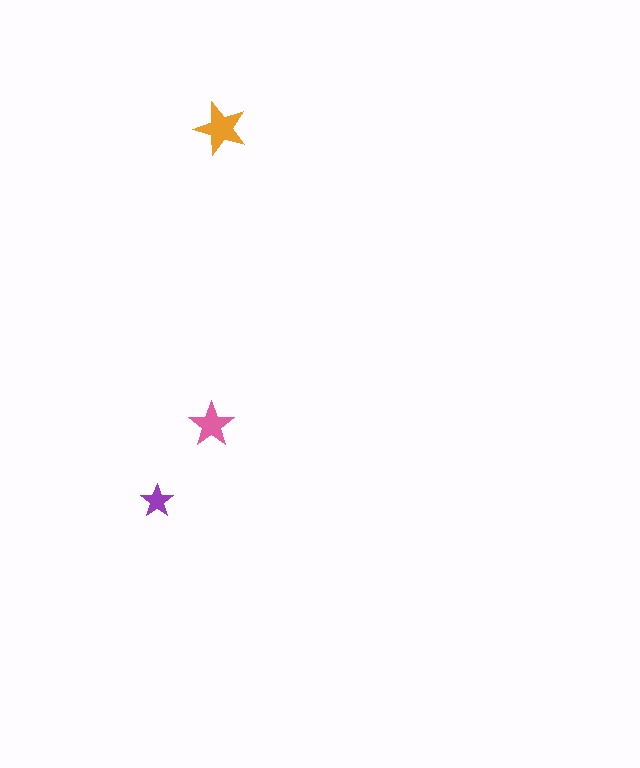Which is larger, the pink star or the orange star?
The orange one.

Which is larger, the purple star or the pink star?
The pink one.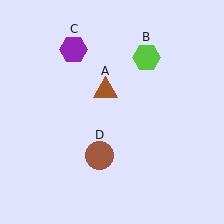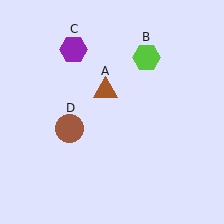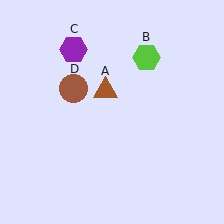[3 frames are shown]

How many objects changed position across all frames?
1 object changed position: brown circle (object D).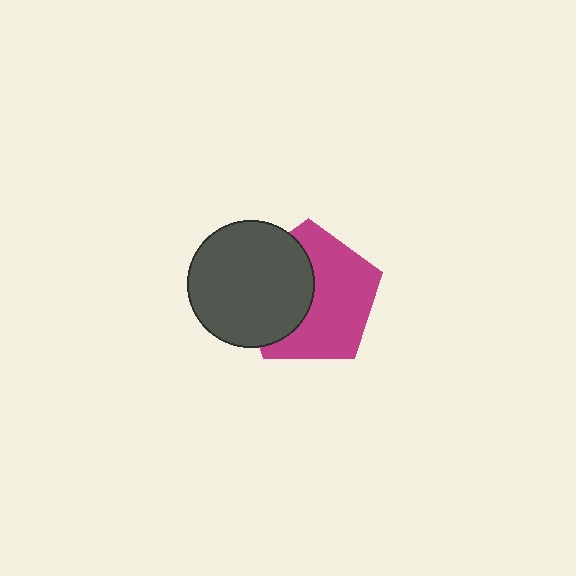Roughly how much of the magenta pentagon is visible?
About half of it is visible (roughly 59%).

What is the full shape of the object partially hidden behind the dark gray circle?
The partially hidden object is a magenta pentagon.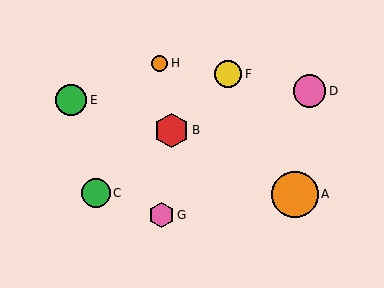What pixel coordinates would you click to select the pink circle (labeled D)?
Click at (309, 91) to select the pink circle D.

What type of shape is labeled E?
Shape E is a green circle.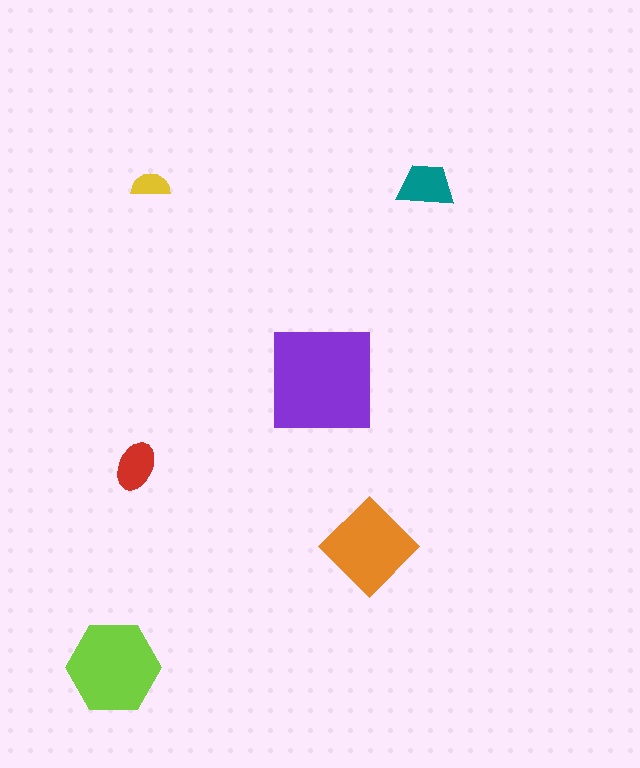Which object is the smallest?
The yellow semicircle.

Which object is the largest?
The purple square.